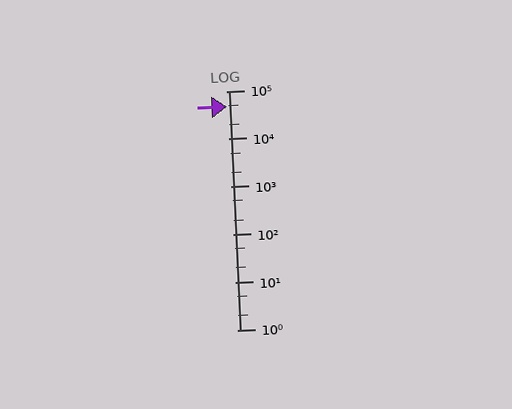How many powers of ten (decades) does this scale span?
The scale spans 5 decades, from 1 to 100000.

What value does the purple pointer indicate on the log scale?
The pointer indicates approximately 47000.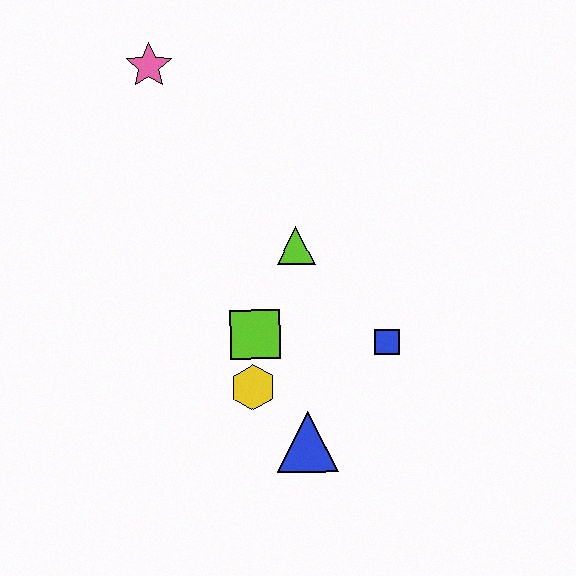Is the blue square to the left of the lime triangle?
No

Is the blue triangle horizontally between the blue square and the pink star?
Yes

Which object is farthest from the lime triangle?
The pink star is farthest from the lime triangle.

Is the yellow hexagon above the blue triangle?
Yes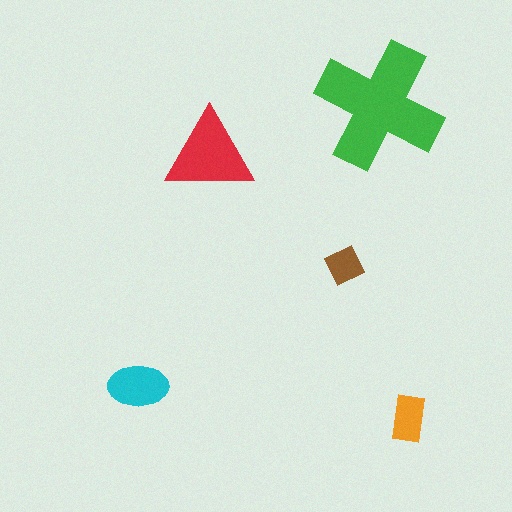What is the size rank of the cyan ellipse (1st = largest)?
3rd.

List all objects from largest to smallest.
The green cross, the red triangle, the cyan ellipse, the orange rectangle, the brown diamond.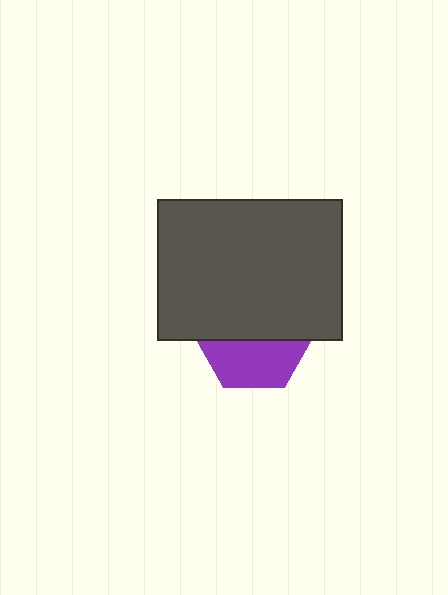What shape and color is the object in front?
The object in front is a dark gray rectangle.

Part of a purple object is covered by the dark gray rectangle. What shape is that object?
It is a hexagon.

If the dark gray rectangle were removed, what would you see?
You would see the complete purple hexagon.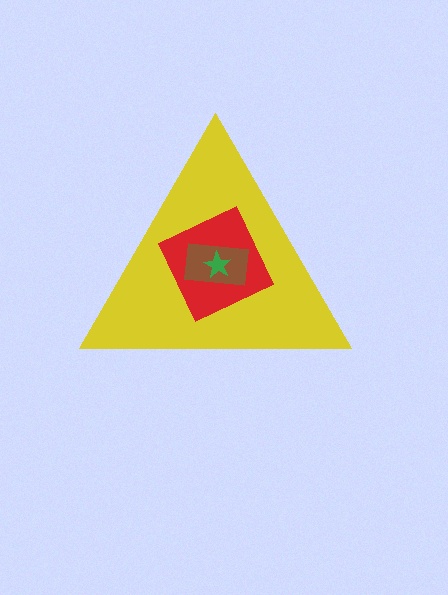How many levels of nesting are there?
4.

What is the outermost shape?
The yellow triangle.